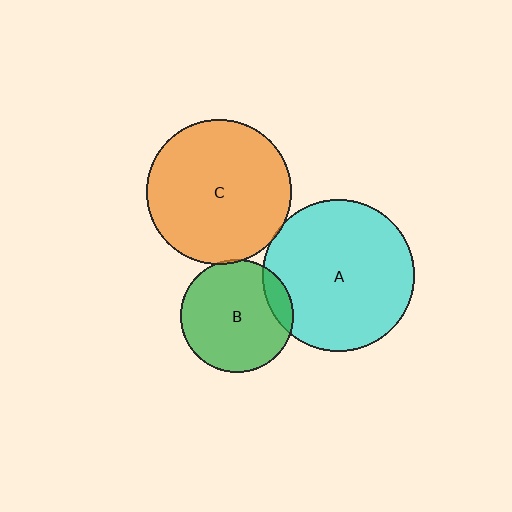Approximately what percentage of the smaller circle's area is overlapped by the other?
Approximately 10%.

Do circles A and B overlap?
Yes.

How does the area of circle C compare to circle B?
Approximately 1.7 times.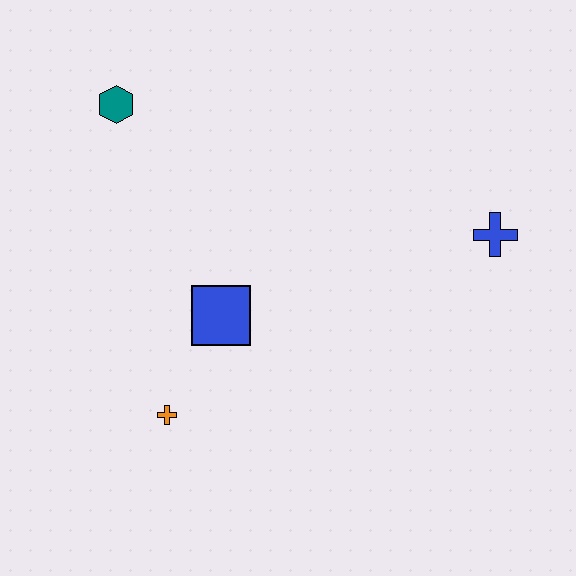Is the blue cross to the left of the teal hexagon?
No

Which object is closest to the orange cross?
The blue square is closest to the orange cross.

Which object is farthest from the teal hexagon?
The blue cross is farthest from the teal hexagon.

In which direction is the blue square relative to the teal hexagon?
The blue square is below the teal hexagon.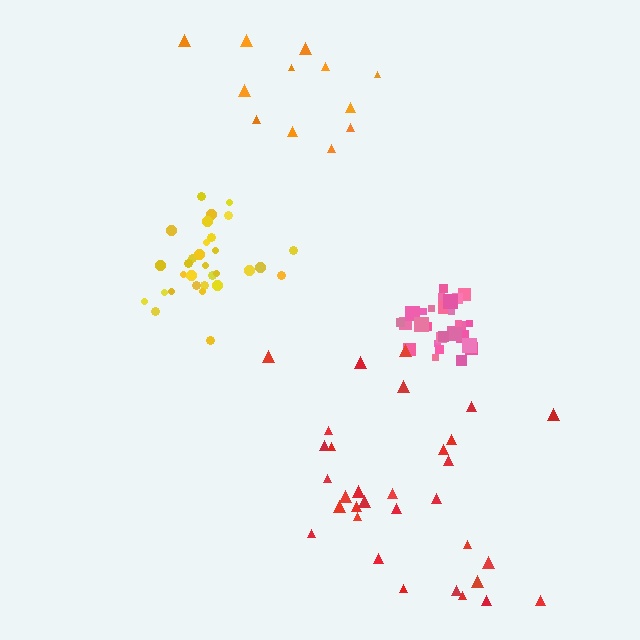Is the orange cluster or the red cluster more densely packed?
Red.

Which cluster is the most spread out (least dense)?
Orange.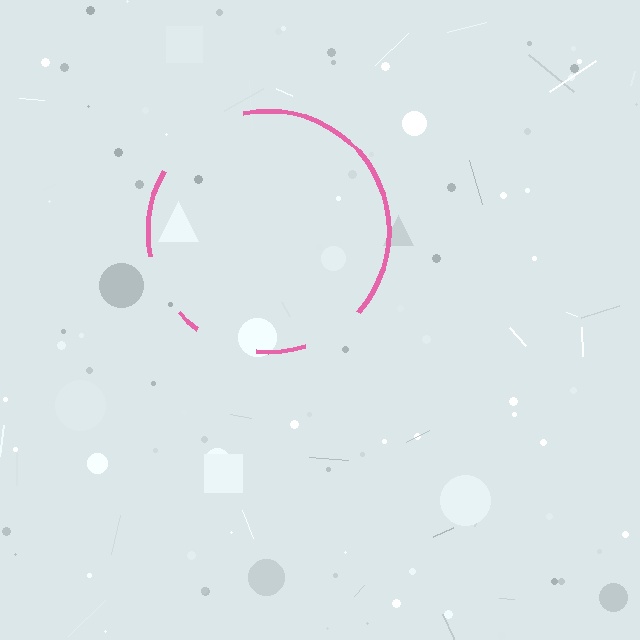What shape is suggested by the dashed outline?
The dashed outline suggests a circle.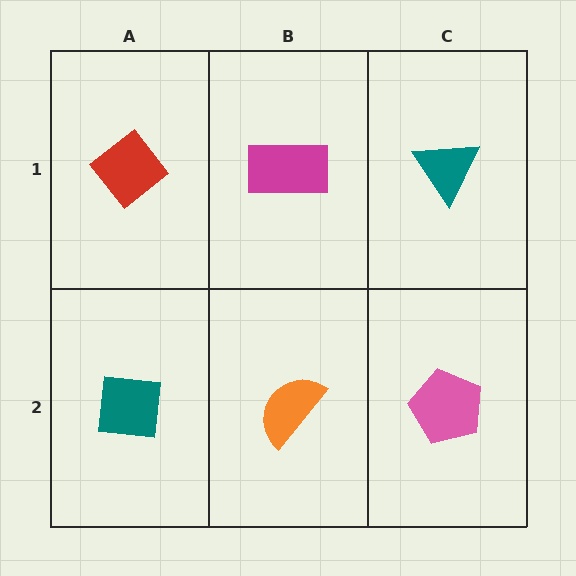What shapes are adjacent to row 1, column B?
An orange semicircle (row 2, column B), a red diamond (row 1, column A), a teal triangle (row 1, column C).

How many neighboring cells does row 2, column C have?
2.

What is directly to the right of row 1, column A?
A magenta rectangle.